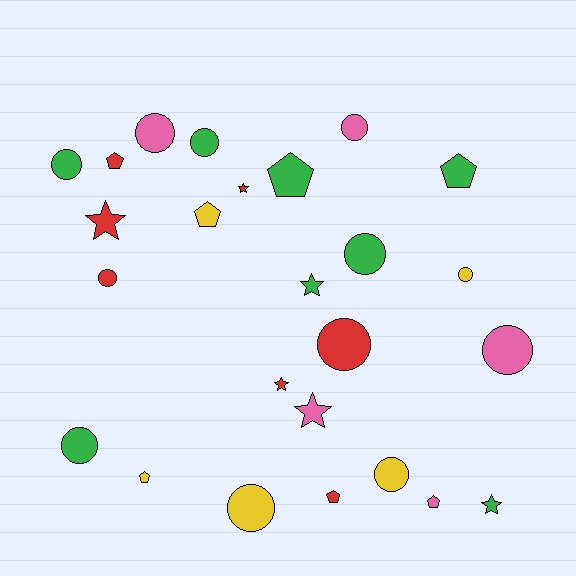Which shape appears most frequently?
Circle, with 12 objects.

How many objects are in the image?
There are 25 objects.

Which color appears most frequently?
Green, with 8 objects.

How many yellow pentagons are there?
There are 2 yellow pentagons.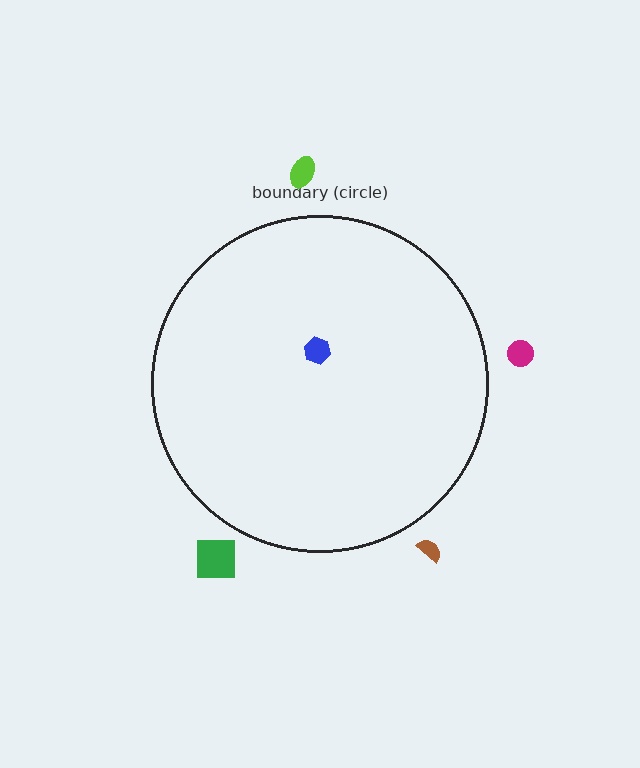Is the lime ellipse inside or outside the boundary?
Outside.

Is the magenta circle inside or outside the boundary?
Outside.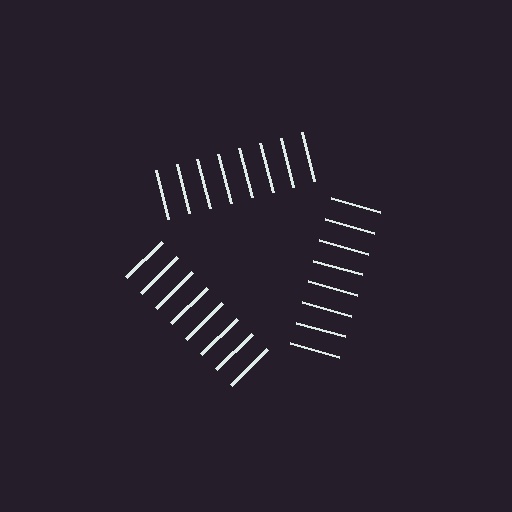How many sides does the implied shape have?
3 sides — the line-ends trace a triangle.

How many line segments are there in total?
24 — 8 along each of the 3 edges.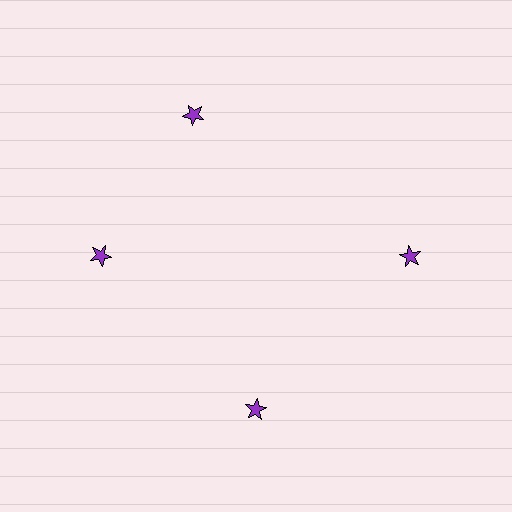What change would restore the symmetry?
The symmetry would be restored by rotating it back into even spacing with its neighbors so that all 4 stars sit at equal angles and equal distance from the center.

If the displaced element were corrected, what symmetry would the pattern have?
It would have 4-fold rotational symmetry — the pattern would map onto itself every 90 degrees.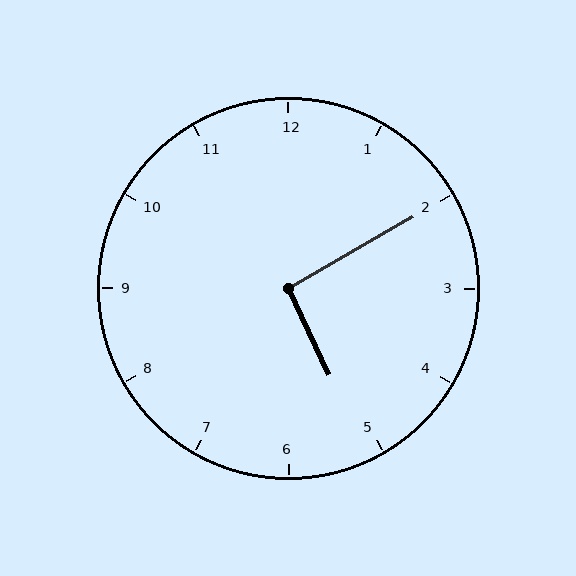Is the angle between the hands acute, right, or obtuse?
It is right.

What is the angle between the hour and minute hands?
Approximately 95 degrees.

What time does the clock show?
5:10.